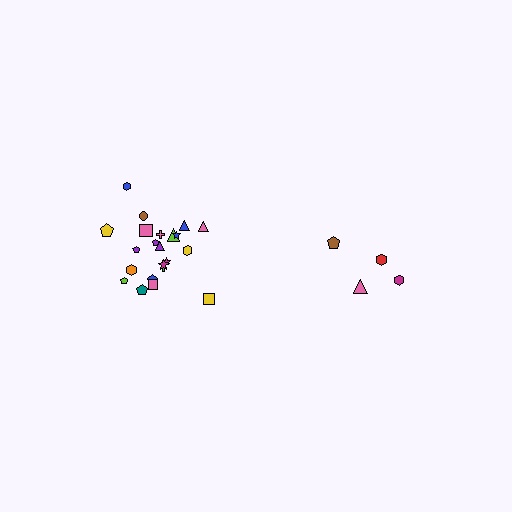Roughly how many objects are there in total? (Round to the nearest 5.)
Roughly 25 objects in total.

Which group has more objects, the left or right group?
The left group.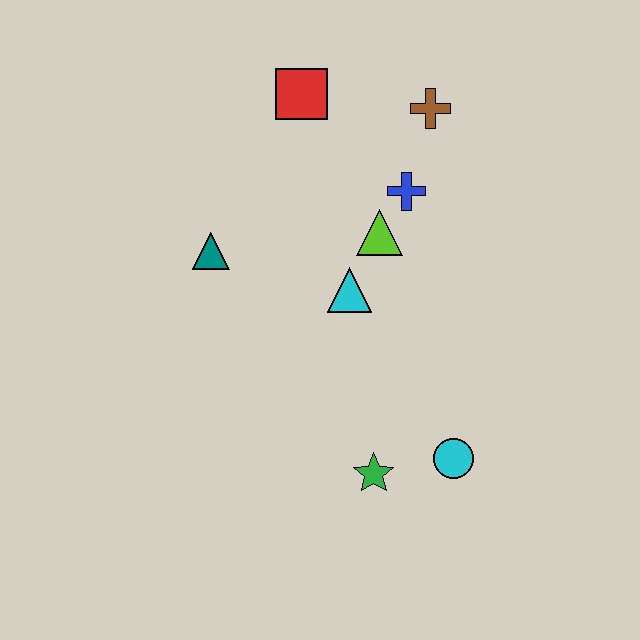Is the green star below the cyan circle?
Yes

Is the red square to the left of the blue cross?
Yes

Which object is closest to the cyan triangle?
The lime triangle is closest to the cyan triangle.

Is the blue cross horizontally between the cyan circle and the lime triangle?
Yes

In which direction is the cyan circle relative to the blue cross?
The cyan circle is below the blue cross.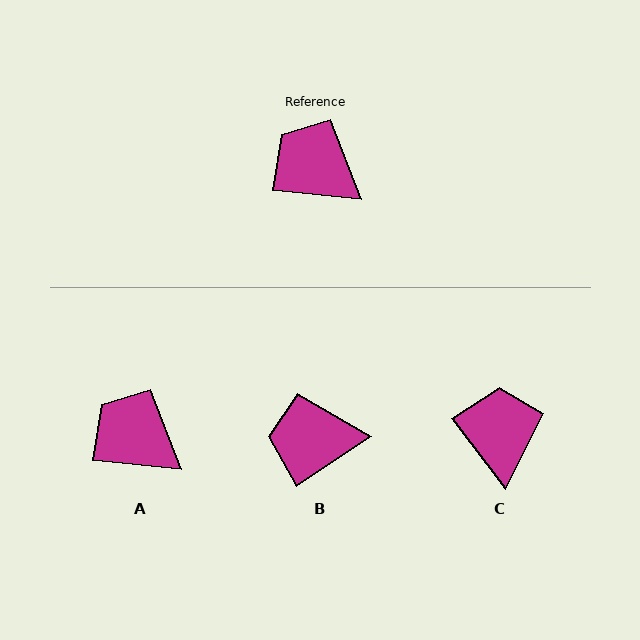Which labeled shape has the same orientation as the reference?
A.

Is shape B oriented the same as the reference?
No, it is off by about 39 degrees.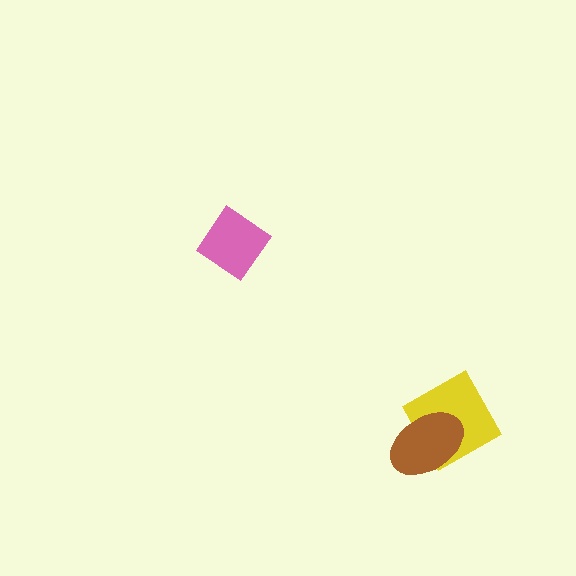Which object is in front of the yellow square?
The brown ellipse is in front of the yellow square.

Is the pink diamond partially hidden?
No, no other shape covers it.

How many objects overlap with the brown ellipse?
1 object overlaps with the brown ellipse.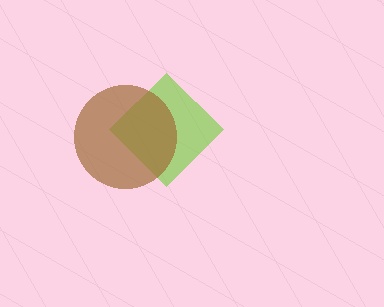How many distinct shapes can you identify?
There are 2 distinct shapes: a lime diamond, a brown circle.